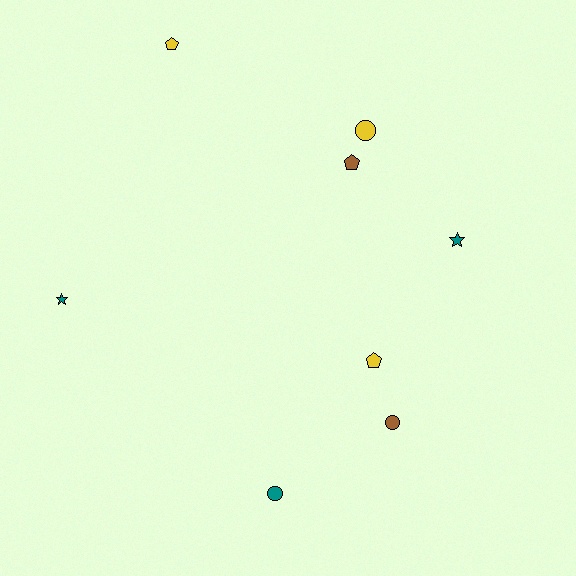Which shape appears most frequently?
Circle, with 3 objects.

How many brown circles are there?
There is 1 brown circle.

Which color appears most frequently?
Teal, with 3 objects.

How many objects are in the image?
There are 8 objects.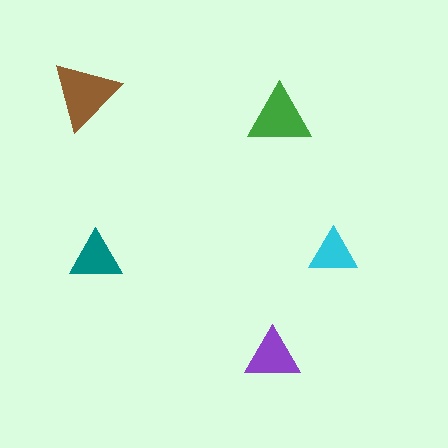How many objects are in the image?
There are 5 objects in the image.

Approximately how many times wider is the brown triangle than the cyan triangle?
About 1.5 times wider.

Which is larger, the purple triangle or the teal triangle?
The purple one.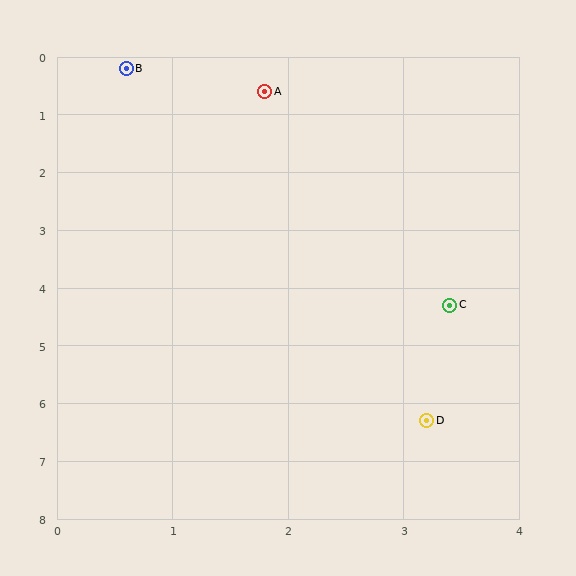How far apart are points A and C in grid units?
Points A and C are about 4.0 grid units apart.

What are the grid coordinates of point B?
Point B is at approximately (0.6, 0.2).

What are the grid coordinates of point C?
Point C is at approximately (3.4, 4.3).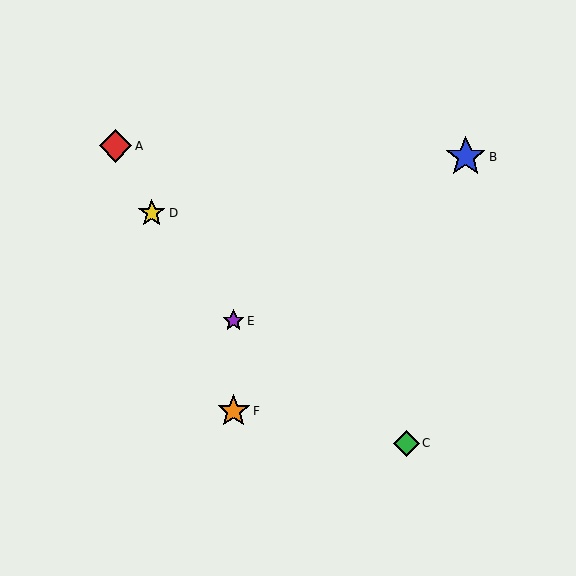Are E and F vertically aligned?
Yes, both are at x≈234.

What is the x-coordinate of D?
Object D is at x≈152.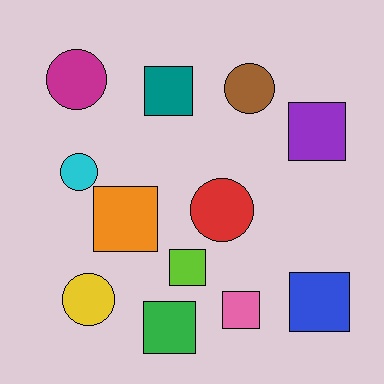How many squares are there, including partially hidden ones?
There are 7 squares.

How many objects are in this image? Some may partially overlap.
There are 12 objects.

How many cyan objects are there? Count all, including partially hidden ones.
There is 1 cyan object.